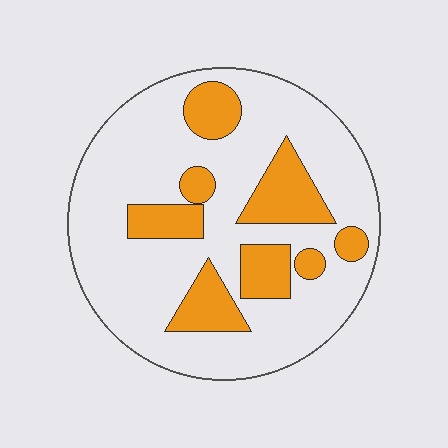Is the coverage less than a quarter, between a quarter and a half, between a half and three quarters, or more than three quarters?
Less than a quarter.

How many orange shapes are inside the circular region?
8.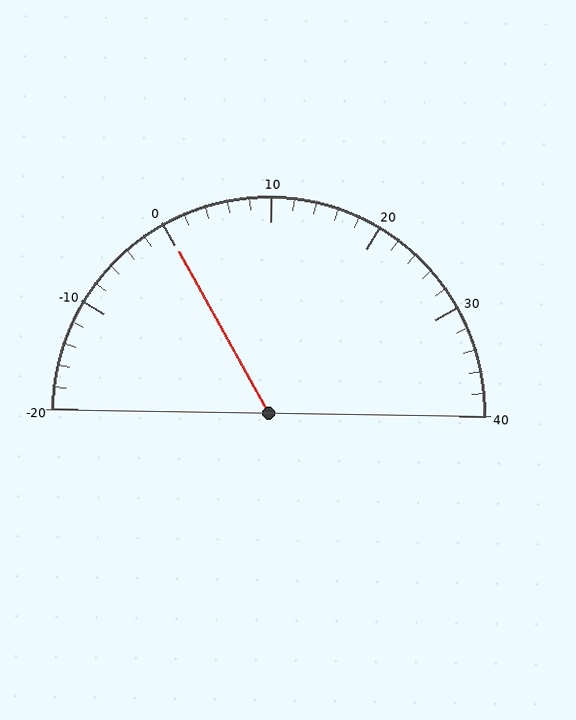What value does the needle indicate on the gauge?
The needle indicates approximately 0.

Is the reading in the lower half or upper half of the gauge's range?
The reading is in the lower half of the range (-20 to 40).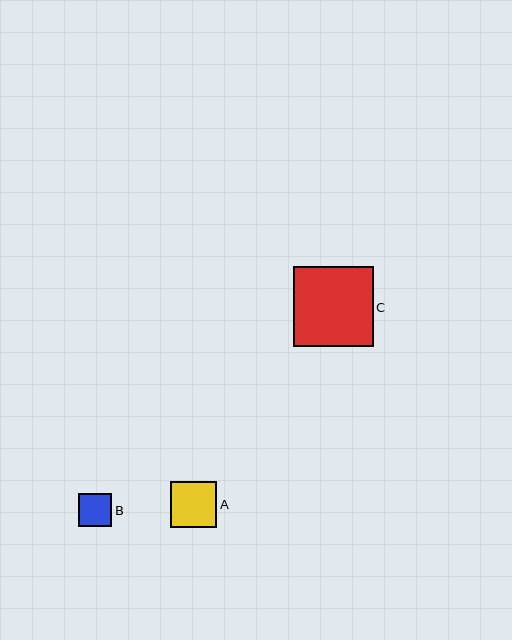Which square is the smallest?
Square B is the smallest with a size of approximately 33 pixels.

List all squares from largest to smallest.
From largest to smallest: C, A, B.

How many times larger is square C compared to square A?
Square C is approximately 1.7 times the size of square A.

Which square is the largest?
Square C is the largest with a size of approximately 80 pixels.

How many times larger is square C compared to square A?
Square C is approximately 1.7 times the size of square A.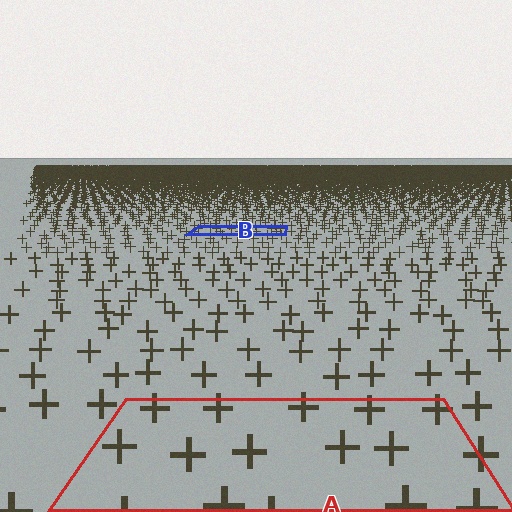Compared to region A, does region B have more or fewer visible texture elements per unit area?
Region B has more texture elements per unit area — they are packed more densely because it is farther away.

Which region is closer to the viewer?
Region A is closer. The texture elements there are larger and more spread out.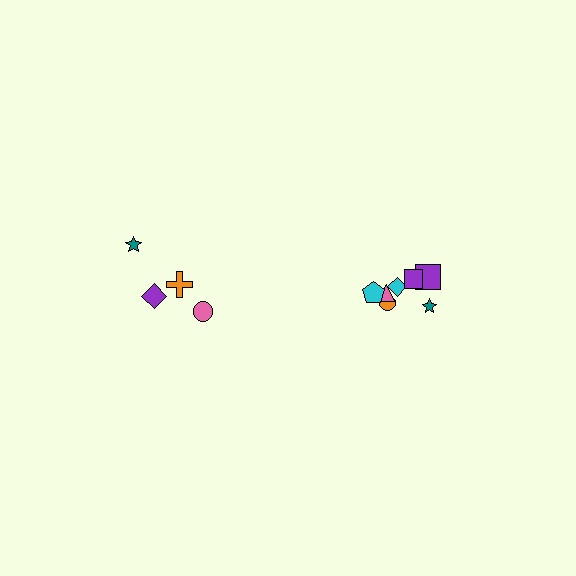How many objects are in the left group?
There are 4 objects.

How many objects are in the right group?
There are 7 objects.